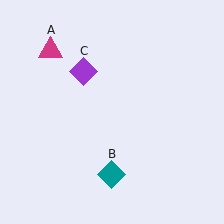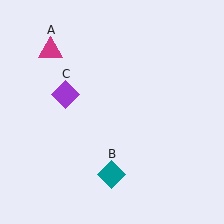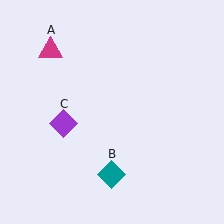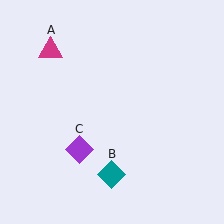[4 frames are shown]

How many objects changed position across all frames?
1 object changed position: purple diamond (object C).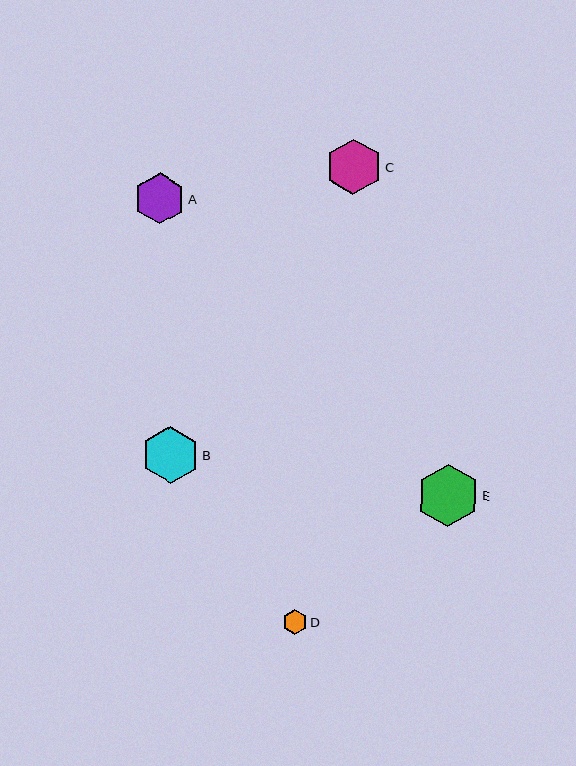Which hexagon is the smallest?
Hexagon D is the smallest with a size of approximately 25 pixels.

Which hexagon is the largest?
Hexagon E is the largest with a size of approximately 62 pixels.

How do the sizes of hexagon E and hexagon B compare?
Hexagon E and hexagon B are approximately the same size.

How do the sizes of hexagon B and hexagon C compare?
Hexagon B and hexagon C are approximately the same size.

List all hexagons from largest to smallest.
From largest to smallest: E, B, C, A, D.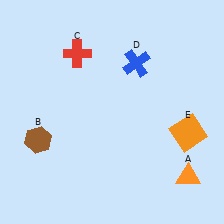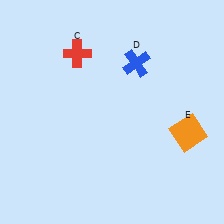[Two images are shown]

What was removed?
The brown hexagon (B), the orange triangle (A) were removed in Image 2.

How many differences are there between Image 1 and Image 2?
There are 2 differences between the two images.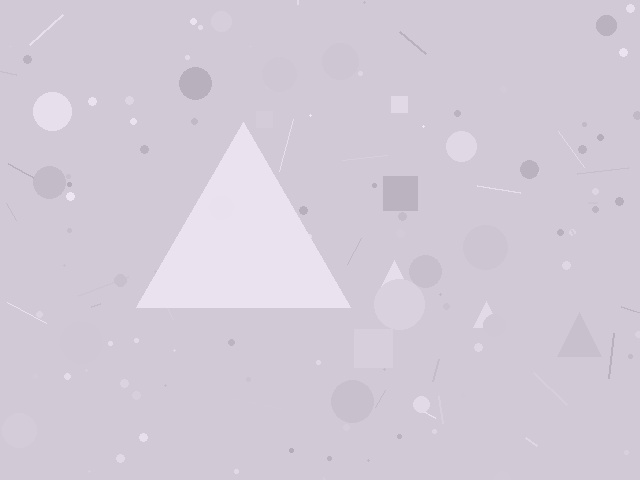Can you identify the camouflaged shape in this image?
The camouflaged shape is a triangle.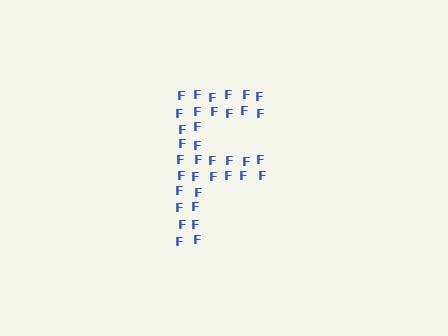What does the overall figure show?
The overall figure shows the letter F.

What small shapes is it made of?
It is made of small letter F's.